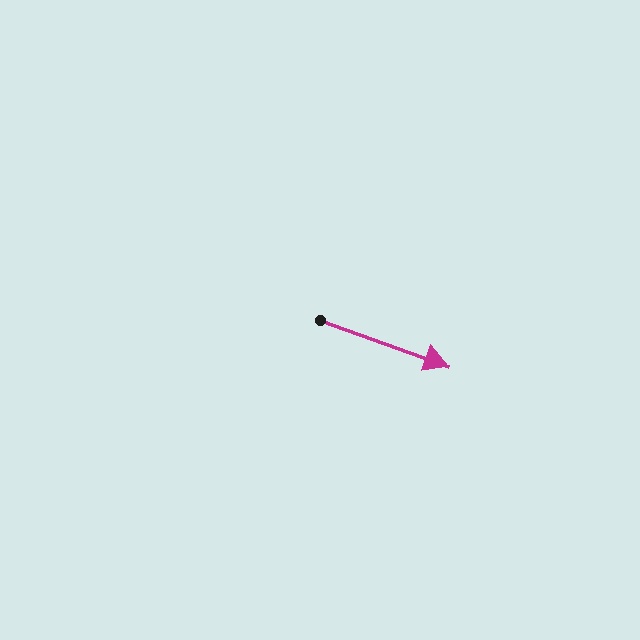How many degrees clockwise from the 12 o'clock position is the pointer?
Approximately 110 degrees.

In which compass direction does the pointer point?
East.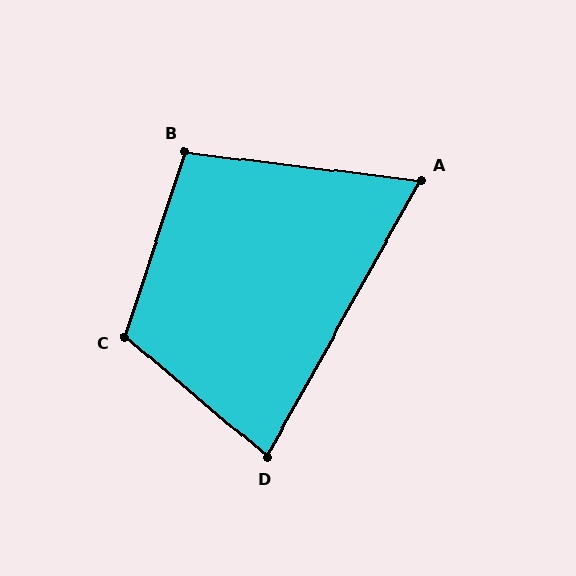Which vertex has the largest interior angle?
C, at approximately 112 degrees.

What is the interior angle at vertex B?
Approximately 101 degrees (obtuse).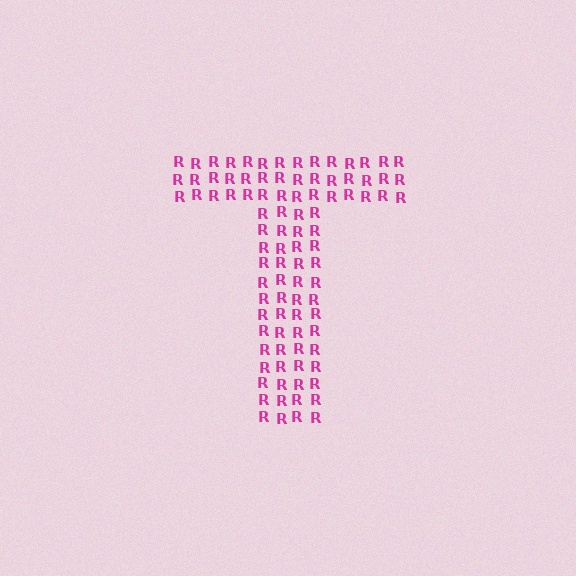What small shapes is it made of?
It is made of small letter R's.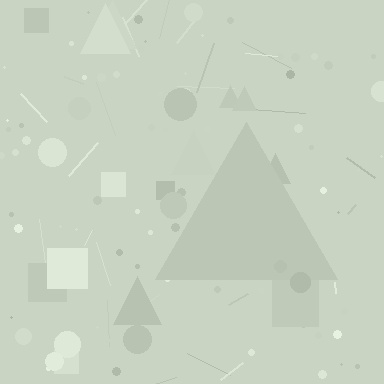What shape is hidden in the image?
A triangle is hidden in the image.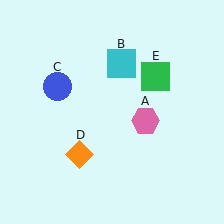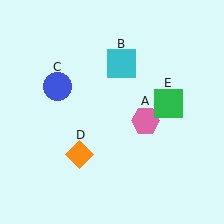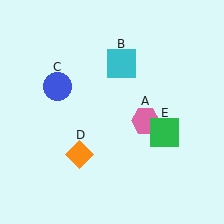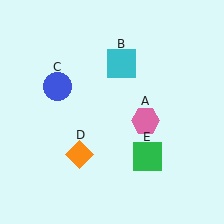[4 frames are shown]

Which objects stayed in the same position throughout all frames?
Pink hexagon (object A) and cyan square (object B) and blue circle (object C) and orange diamond (object D) remained stationary.